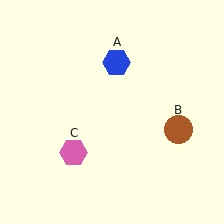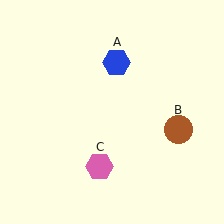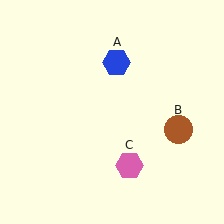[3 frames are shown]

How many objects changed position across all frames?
1 object changed position: pink hexagon (object C).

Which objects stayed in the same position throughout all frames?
Blue hexagon (object A) and brown circle (object B) remained stationary.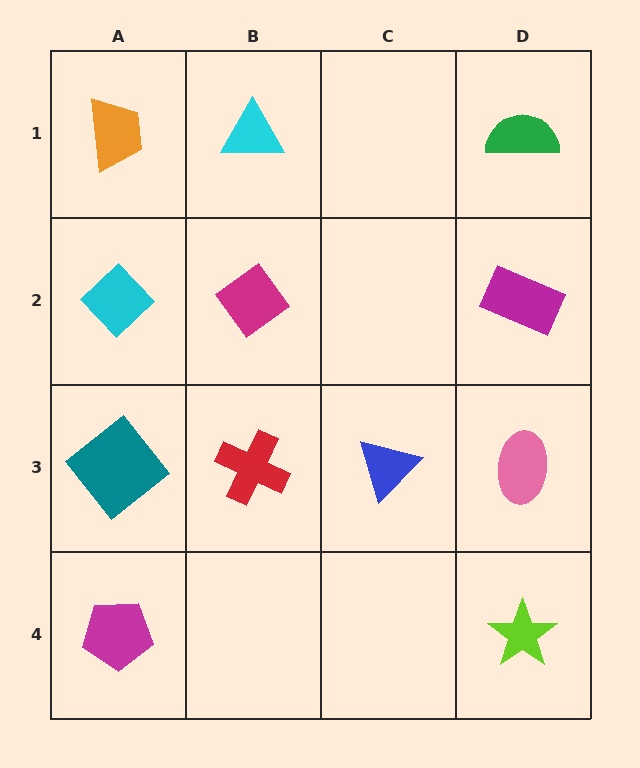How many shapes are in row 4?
2 shapes.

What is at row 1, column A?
An orange trapezoid.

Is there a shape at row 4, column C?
No, that cell is empty.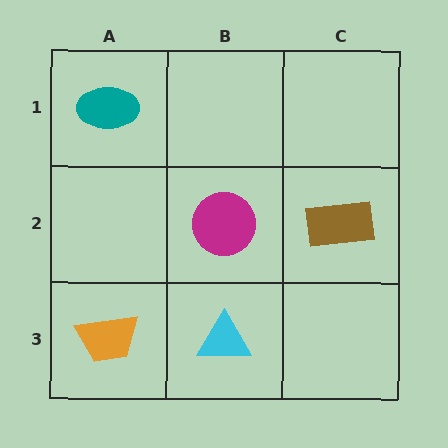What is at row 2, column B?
A magenta circle.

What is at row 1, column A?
A teal ellipse.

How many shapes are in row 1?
1 shape.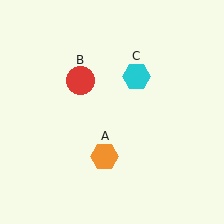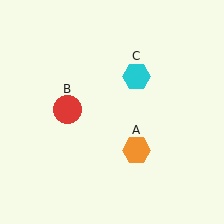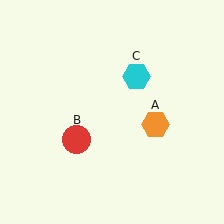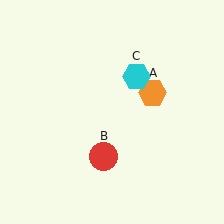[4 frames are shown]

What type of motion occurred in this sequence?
The orange hexagon (object A), red circle (object B) rotated counterclockwise around the center of the scene.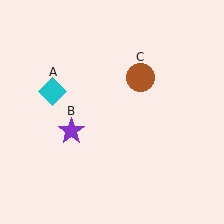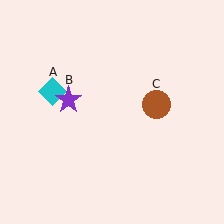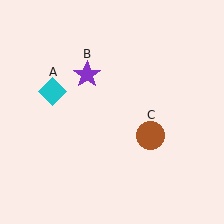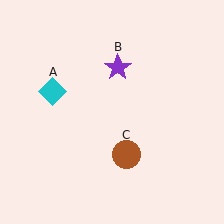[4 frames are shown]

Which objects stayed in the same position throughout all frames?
Cyan diamond (object A) remained stationary.